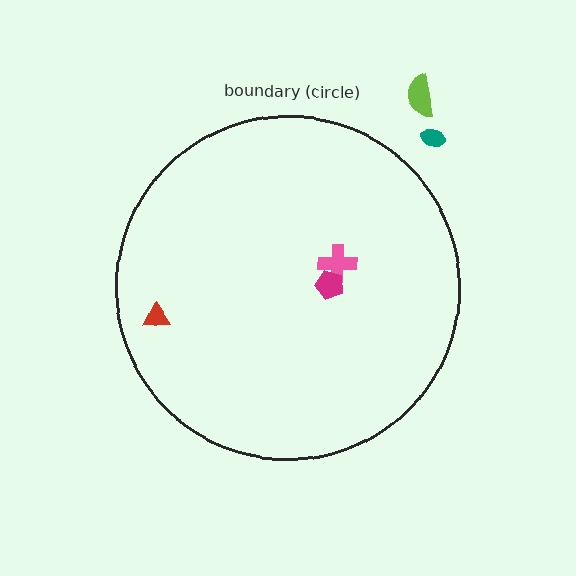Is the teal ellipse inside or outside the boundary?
Outside.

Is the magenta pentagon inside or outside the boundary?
Inside.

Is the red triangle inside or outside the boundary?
Inside.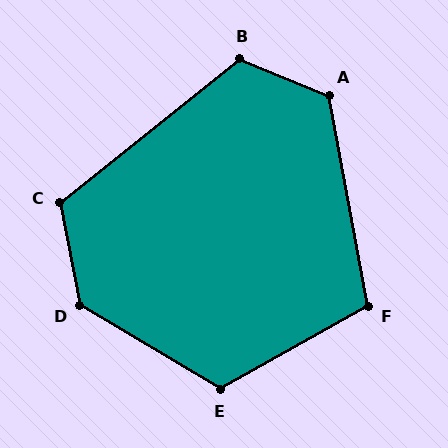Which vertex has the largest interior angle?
D, at approximately 132 degrees.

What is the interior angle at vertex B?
Approximately 119 degrees (obtuse).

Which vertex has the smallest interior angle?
F, at approximately 109 degrees.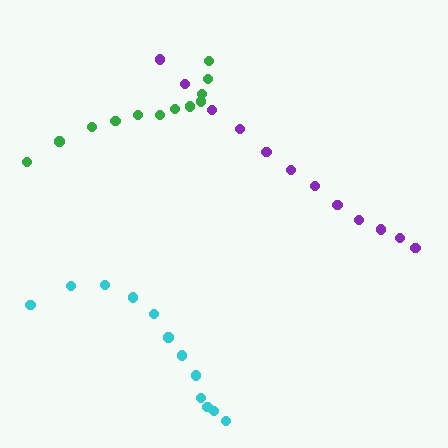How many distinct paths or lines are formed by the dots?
There are 3 distinct paths.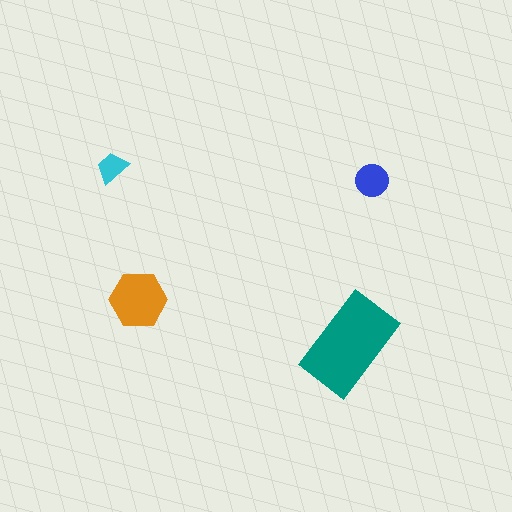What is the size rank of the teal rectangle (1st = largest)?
1st.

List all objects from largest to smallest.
The teal rectangle, the orange hexagon, the blue circle, the cyan trapezoid.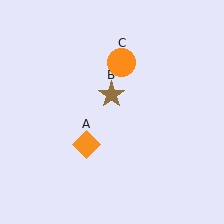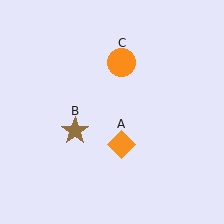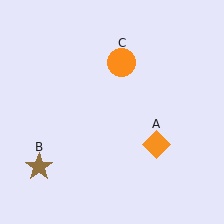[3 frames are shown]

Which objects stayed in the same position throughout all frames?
Orange circle (object C) remained stationary.